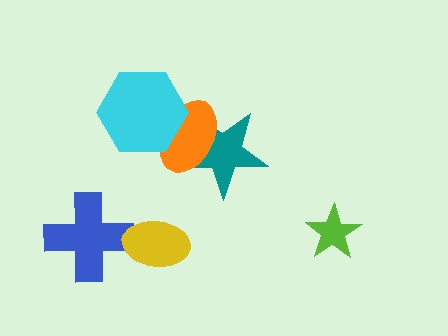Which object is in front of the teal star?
The orange ellipse is in front of the teal star.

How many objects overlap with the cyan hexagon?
1 object overlaps with the cyan hexagon.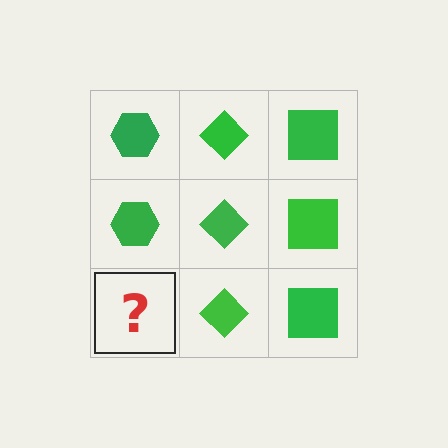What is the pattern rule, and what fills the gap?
The rule is that each column has a consistent shape. The gap should be filled with a green hexagon.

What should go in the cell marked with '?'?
The missing cell should contain a green hexagon.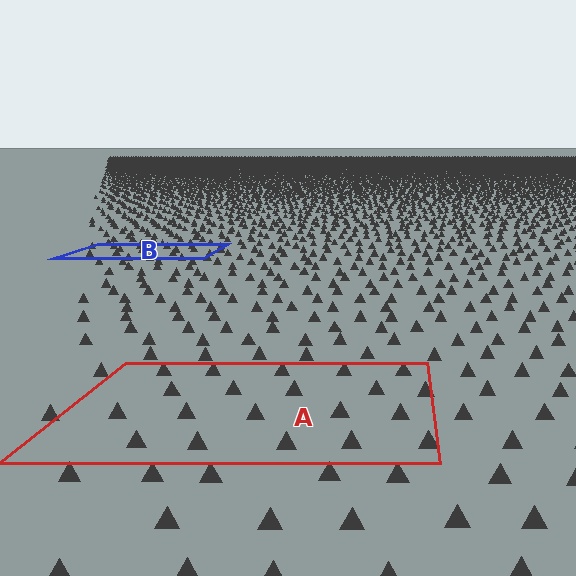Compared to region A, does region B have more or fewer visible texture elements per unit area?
Region B has more texture elements per unit area — they are packed more densely because it is farther away.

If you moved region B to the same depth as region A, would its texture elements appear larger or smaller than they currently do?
They would appear larger. At a closer depth, the same texture elements are projected at a bigger on-screen size.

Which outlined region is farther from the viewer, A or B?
Region B is farther from the viewer — the texture elements inside it appear smaller and more densely packed.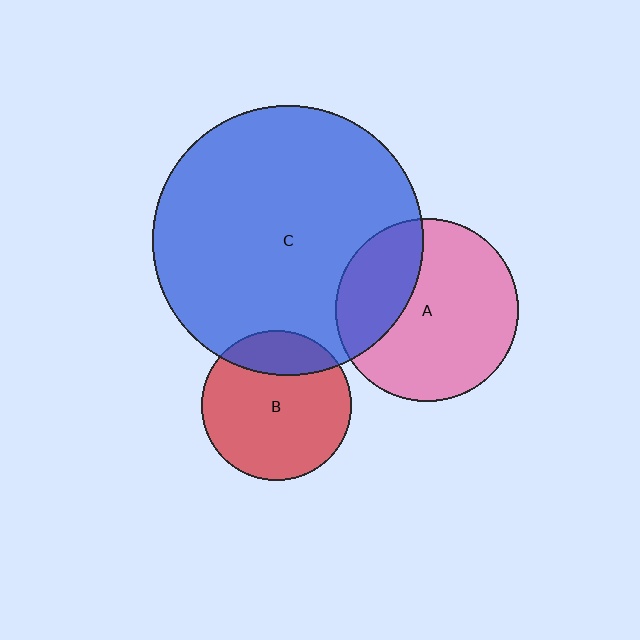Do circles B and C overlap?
Yes.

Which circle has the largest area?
Circle C (blue).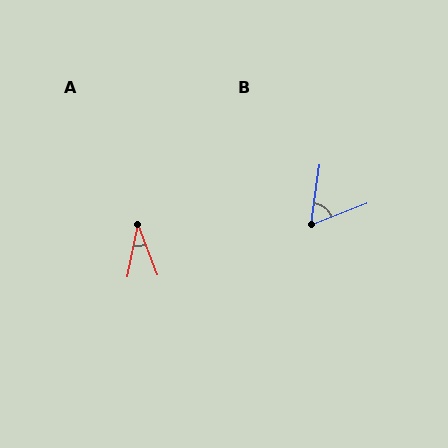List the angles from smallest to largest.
A (32°), B (61°).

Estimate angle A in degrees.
Approximately 32 degrees.